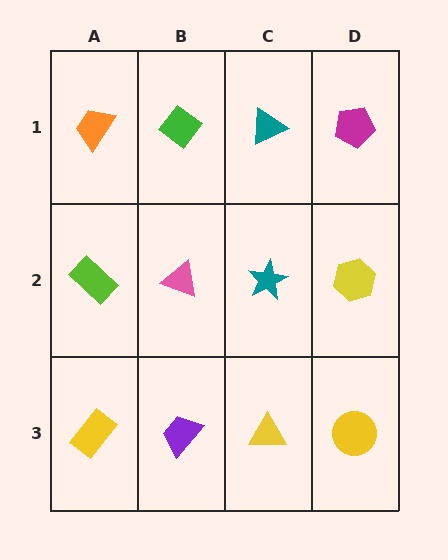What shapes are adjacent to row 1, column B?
A pink triangle (row 2, column B), an orange trapezoid (row 1, column A), a teal triangle (row 1, column C).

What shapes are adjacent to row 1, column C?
A teal star (row 2, column C), a green diamond (row 1, column B), a magenta pentagon (row 1, column D).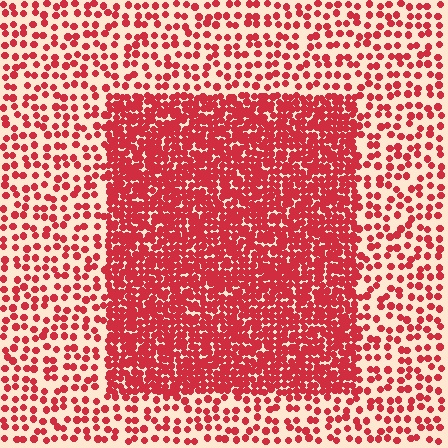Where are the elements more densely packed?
The elements are more densely packed inside the rectangle boundary.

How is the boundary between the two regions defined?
The boundary is defined by a change in element density (approximately 2.6x ratio). All elements are the same color, size, and shape.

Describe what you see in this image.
The image contains small red elements arranged at two different densities. A rectangle-shaped region is visible where the elements are more densely packed than the surrounding area.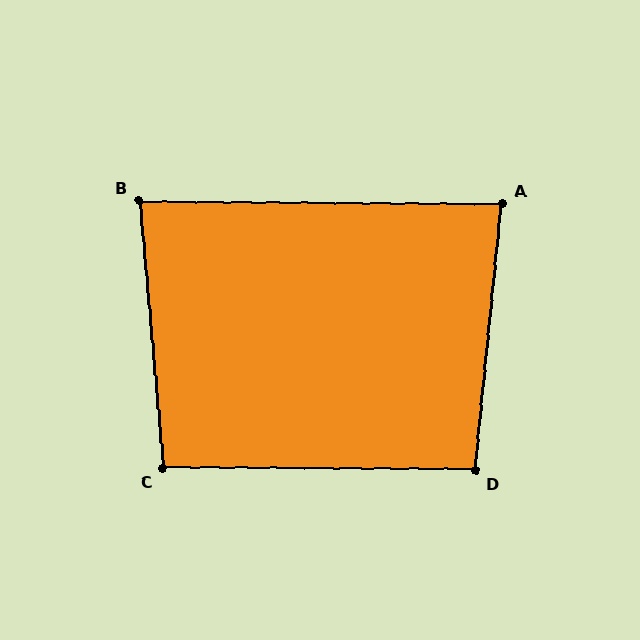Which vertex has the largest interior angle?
D, at approximately 95 degrees.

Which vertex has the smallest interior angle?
B, at approximately 85 degrees.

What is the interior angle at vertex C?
Approximately 95 degrees (obtuse).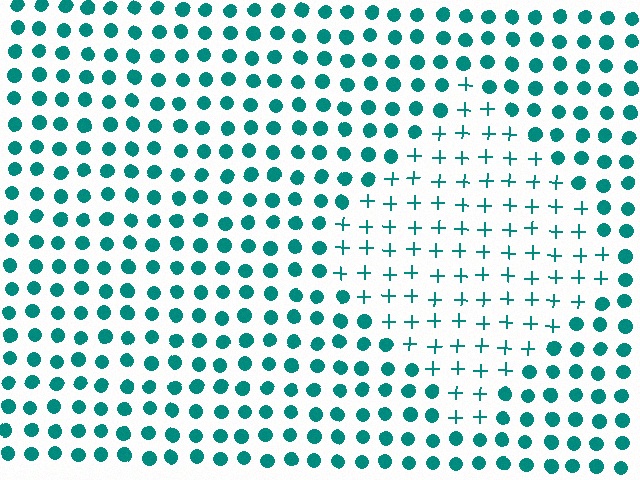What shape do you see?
I see a diamond.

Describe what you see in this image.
The image is filled with small teal elements arranged in a uniform grid. A diamond-shaped region contains plus signs, while the surrounding area contains circles. The boundary is defined purely by the change in element shape.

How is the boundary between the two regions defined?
The boundary is defined by a change in element shape: plus signs inside vs. circles outside. All elements share the same color and spacing.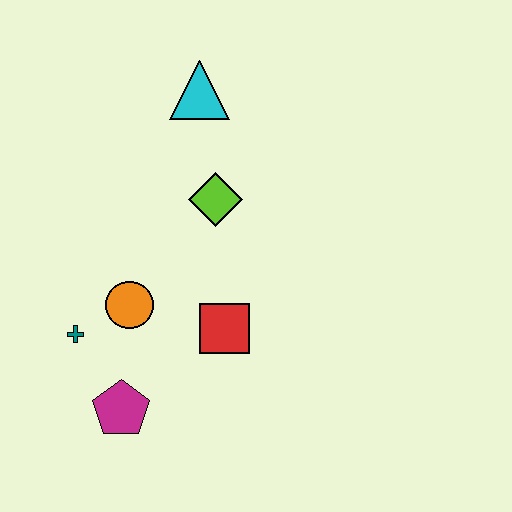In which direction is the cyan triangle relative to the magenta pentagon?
The cyan triangle is above the magenta pentagon.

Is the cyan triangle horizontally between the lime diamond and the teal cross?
Yes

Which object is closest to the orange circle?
The teal cross is closest to the orange circle.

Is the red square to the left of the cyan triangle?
No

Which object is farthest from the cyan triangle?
The magenta pentagon is farthest from the cyan triangle.